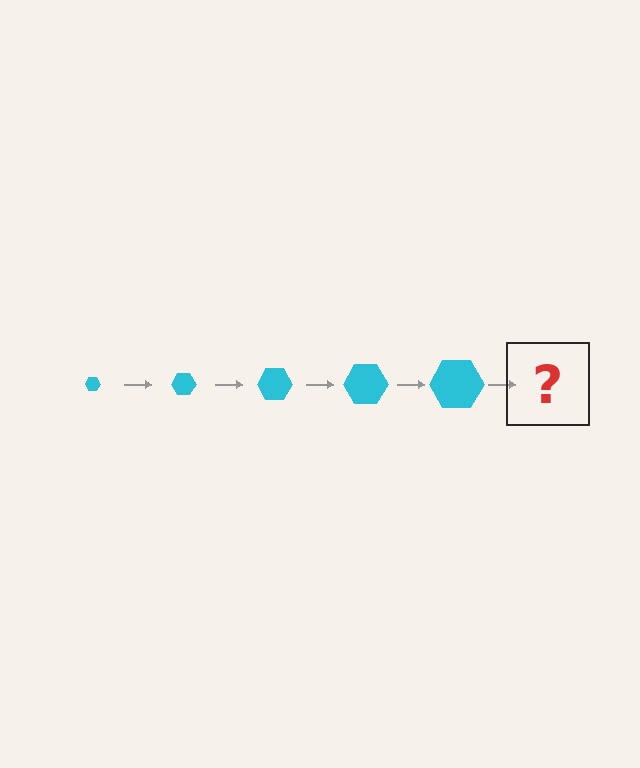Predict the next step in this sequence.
The next step is a cyan hexagon, larger than the previous one.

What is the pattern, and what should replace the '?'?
The pattern is that the hexagon gets progressively larger each step. The '?' should be a cyan hexagon, larger than the previous one.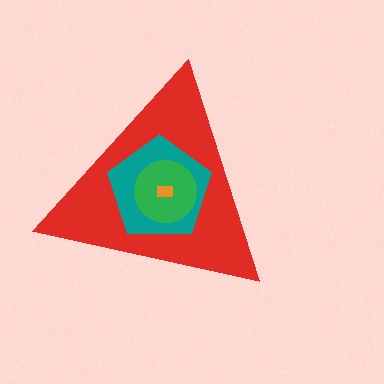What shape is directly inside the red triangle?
The teal pentagon.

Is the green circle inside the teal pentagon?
Yes.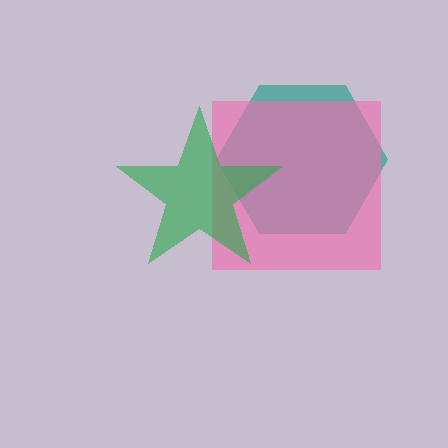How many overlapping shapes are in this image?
There are 3 overlapping shapes in the image.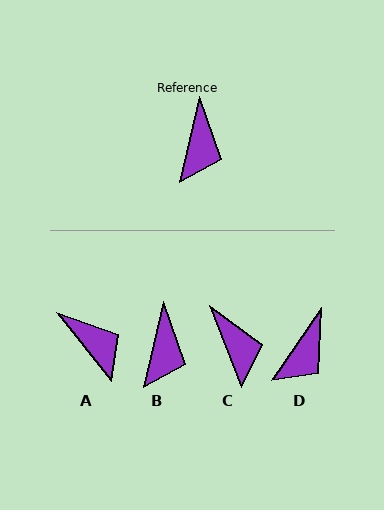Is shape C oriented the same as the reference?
No, it is off by about 34 degrees.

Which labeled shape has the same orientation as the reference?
B.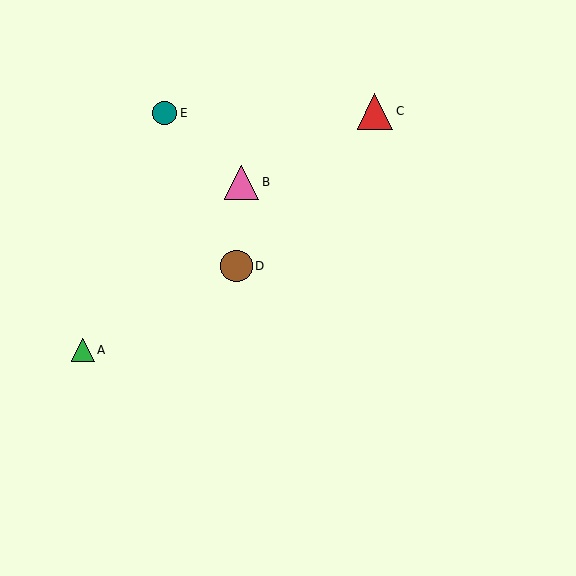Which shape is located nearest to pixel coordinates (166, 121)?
The teal circle (labeled E) at (165, 113) is nearest to that location.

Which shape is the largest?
The red triangle (labeled C) is the largest.